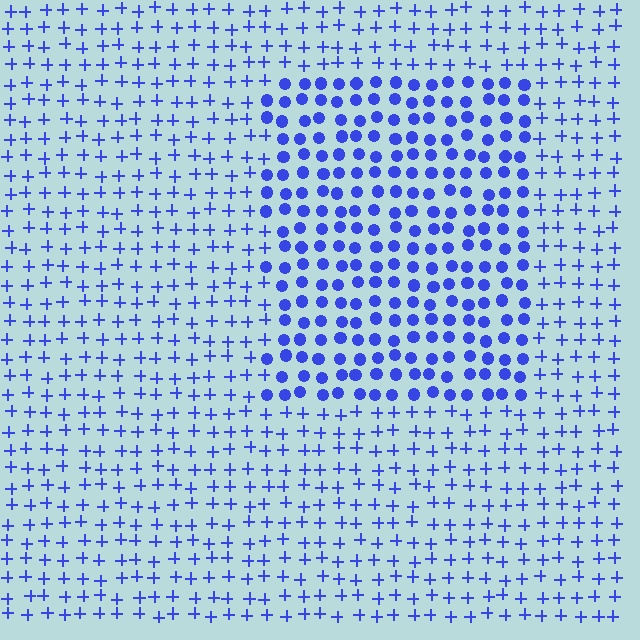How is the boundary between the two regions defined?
The boundary is defined by a change in element shape: circles inside vs. plus signs outside. All elements share the same color and spacing.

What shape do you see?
I see a rectangle.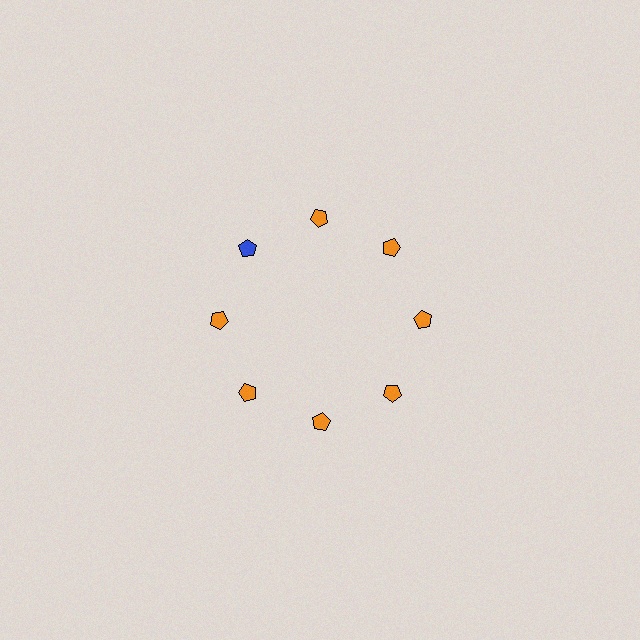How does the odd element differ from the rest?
It has a different color: blue instead of orange.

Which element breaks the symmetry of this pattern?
The blue pentagon at roughly the 10 o'clock position breaks the symmetry. All other shapes are orange pentagons.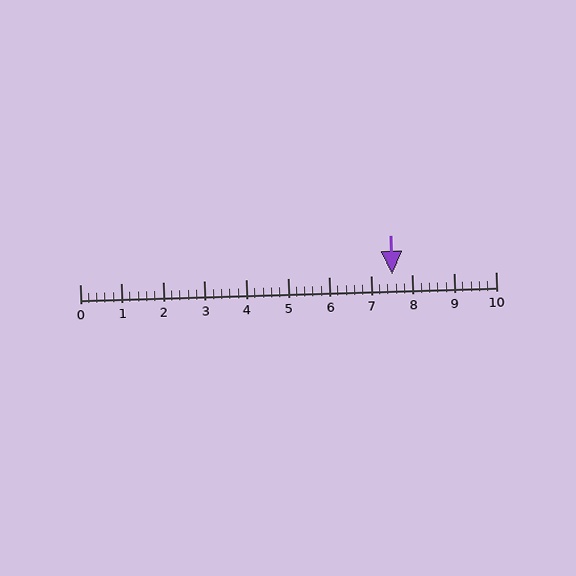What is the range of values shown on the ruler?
The ruler shows values from 0 to 10.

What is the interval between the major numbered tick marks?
The major tick marks are spaced 1 units apart.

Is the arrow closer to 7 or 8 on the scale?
The arrow is closer to 8.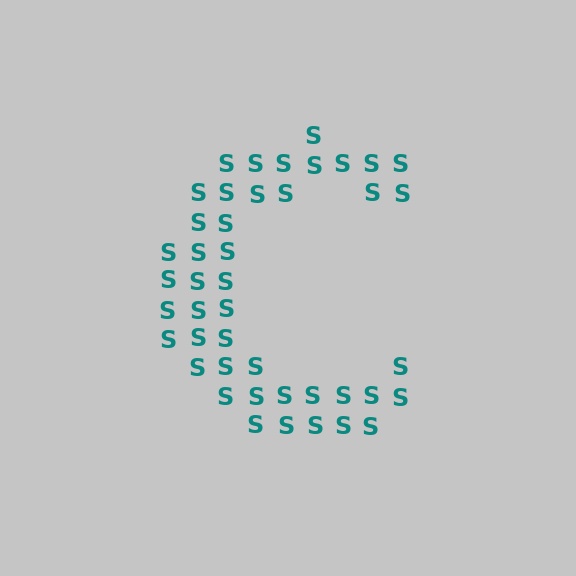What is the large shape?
The large shape is the letter C.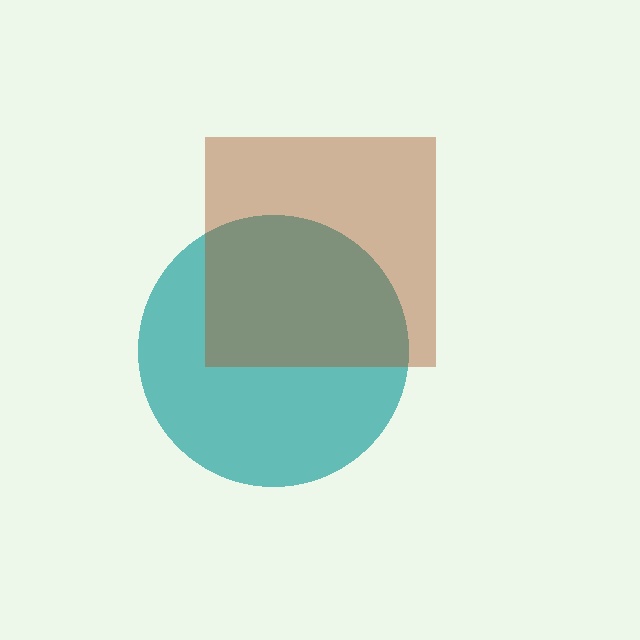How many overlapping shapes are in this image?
There are 2 overlapping shapes in the image.